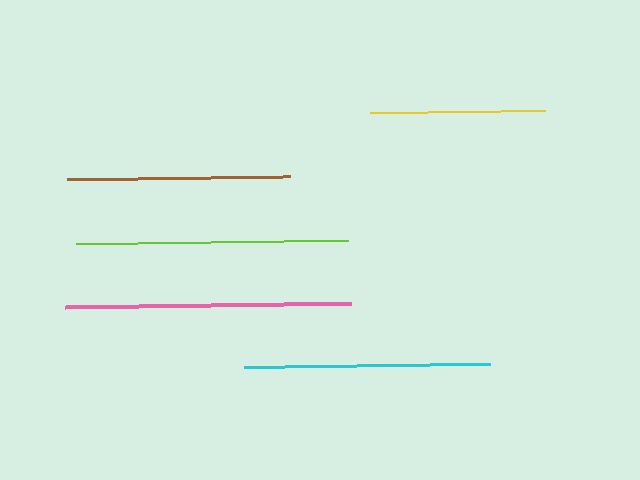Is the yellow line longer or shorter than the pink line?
The pink line is longer than the yellow line.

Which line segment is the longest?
The pink line is the longest at approximately 286 pixels.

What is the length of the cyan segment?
The cyan segment is approximately 246 pixels long.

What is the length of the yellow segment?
The yellow segment is approximately 175 pixels long.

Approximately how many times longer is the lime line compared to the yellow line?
The lime line is approximately 1.6 times the length of the yellow line.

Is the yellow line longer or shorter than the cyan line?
The cyan line is longer than the yellow line.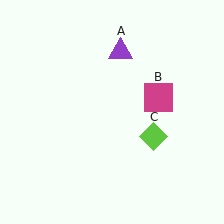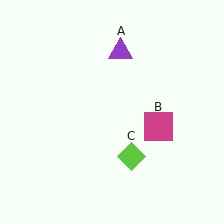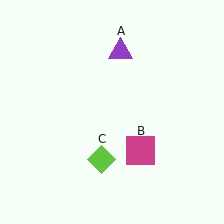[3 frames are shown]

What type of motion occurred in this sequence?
The magenta square (object B), lime diamond (object C) rotated clockwise around the center of the scene.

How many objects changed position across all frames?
2 objects changed position: magenta square (object B), lime diamond (object C).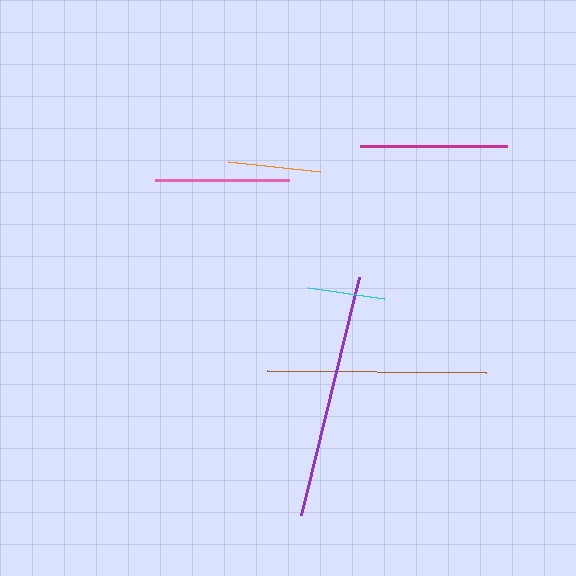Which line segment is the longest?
The purple line is the longest at approximately 245 pixels.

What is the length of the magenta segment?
The magenta segment is approximately 148 pixels long.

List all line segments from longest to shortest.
From longest to shortest: purple, brown, magenta, pink, orange, cyan.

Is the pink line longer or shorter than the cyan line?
The pink line is longer than the cyan line.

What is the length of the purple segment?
The purple segment is approximately 245 pixels long.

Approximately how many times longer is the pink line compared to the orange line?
The pink line is approximately 1.4 times the length of the orange line.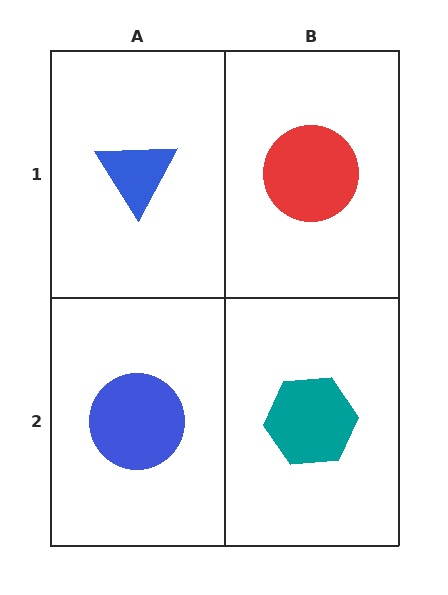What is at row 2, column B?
A teal hexagon.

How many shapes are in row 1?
2 shapes.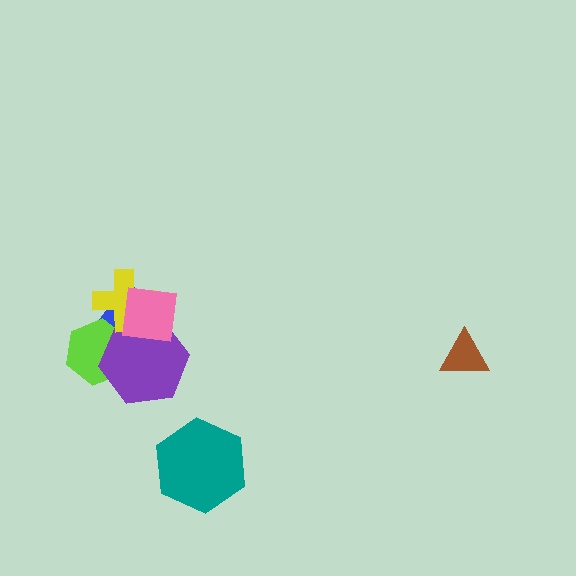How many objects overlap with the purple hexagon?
4 objects overlap with the purple hexagon.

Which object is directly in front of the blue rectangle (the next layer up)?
The lime hexagon is directly in front of the blue rectangle.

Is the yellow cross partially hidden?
Yes, it is partially covered by another shape.